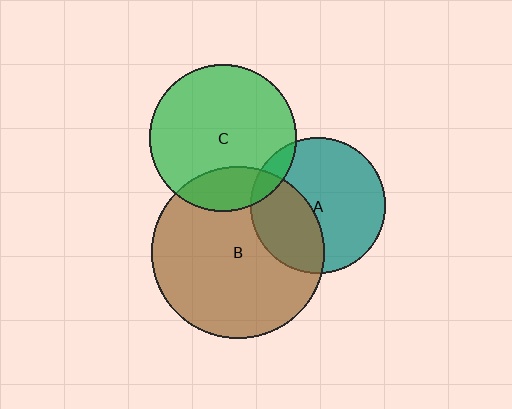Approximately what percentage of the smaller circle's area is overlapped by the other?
Approximately 10%.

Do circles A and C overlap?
Yes.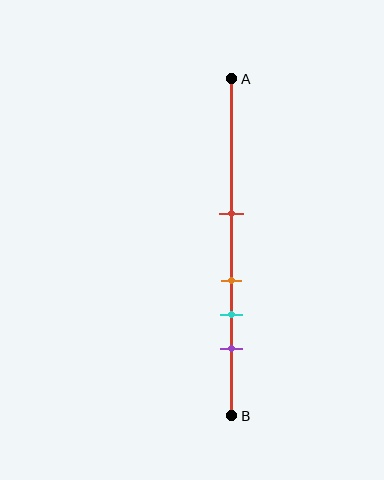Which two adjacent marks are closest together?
The orange and cyan marks are the closest adjacent pair.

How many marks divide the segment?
There are 4 marks dividing the segment.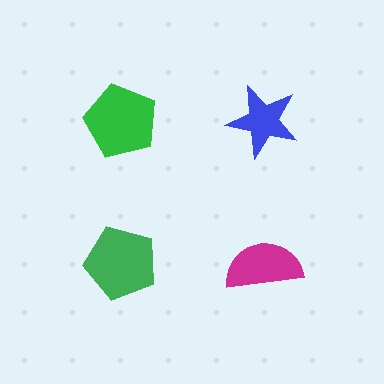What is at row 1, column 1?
A green pentagon.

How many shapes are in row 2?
2 shapes.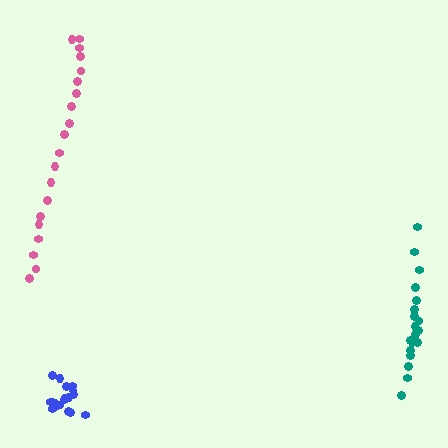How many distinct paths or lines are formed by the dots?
There are 3 distinct paths.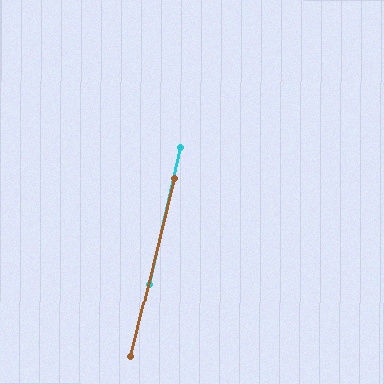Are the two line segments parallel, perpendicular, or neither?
Parallel — their directions differ by only 1.0°.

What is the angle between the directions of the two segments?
Approximately 1 degree.